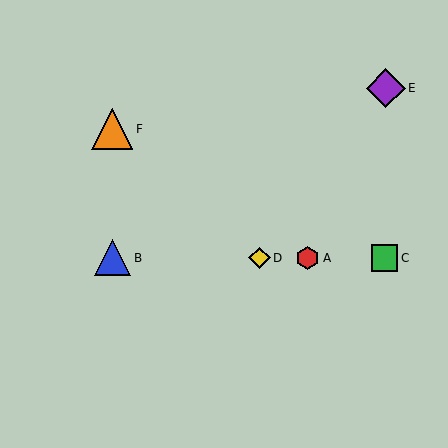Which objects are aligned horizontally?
Objects A, B, C, D are aligned horizontally.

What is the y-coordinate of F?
Object F is at y≈129.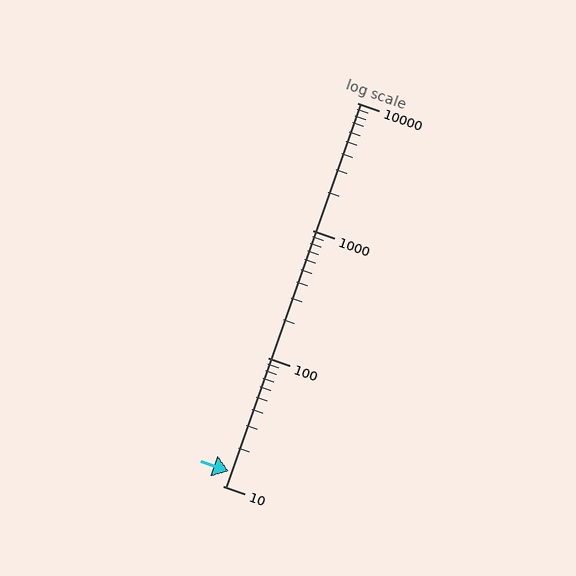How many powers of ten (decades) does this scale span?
The scale spans 3 decades, from 10 to 10000.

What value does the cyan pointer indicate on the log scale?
The pointer indicates approximately 13.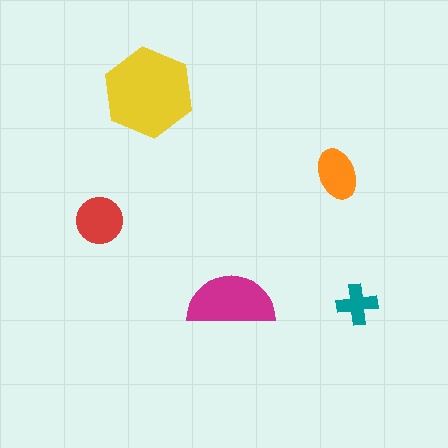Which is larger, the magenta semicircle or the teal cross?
The magenta semicircle.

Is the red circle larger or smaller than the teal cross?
Larger.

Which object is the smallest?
The teal cross.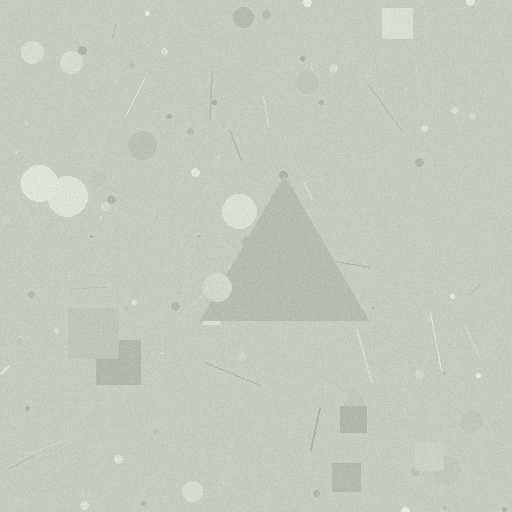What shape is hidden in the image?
A triangle is hidden in the image.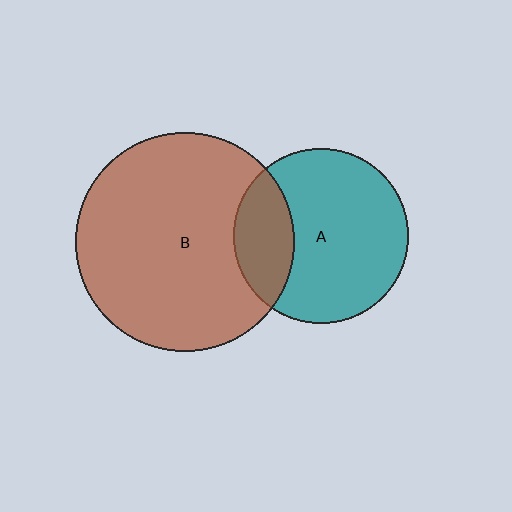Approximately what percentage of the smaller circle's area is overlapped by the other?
Approximately 25%.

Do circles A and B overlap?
Yes.